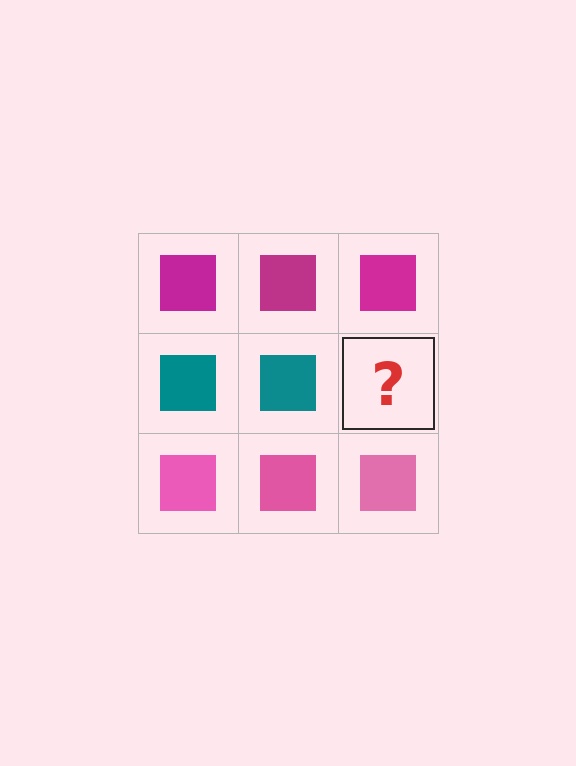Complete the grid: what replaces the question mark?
The question mark should be replaced with a teal square.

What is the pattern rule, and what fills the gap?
The rule is that each row has a consistent color. The gap should be filled with a teal square.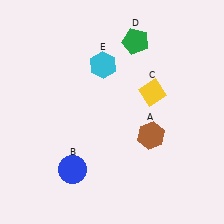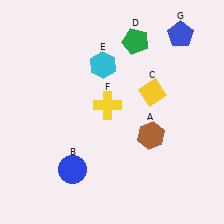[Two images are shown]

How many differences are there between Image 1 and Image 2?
There are 2 differences between the two images.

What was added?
A yellow cross (F), a blue pentagon (G) were added in Image 2.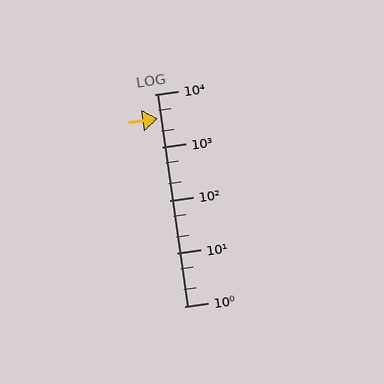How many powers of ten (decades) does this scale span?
The scale spans 4 decades, from 1 to 10000.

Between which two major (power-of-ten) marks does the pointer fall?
The pointer is between 1000 and 10000.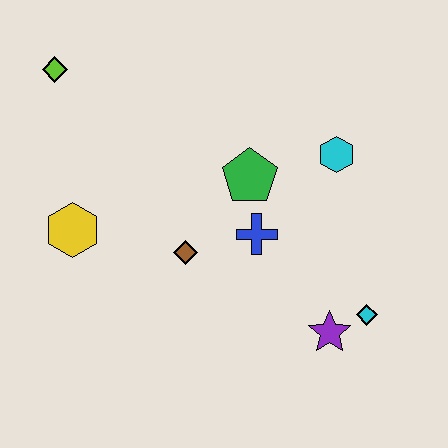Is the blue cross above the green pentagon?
No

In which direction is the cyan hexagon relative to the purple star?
The cyan hexagon is above the purple star.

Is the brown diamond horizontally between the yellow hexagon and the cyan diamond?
Yes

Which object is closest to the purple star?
The cyan diamond is closest to the purple star.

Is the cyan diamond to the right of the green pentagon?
Yes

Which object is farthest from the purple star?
The lime diamond is farthest from the purple star.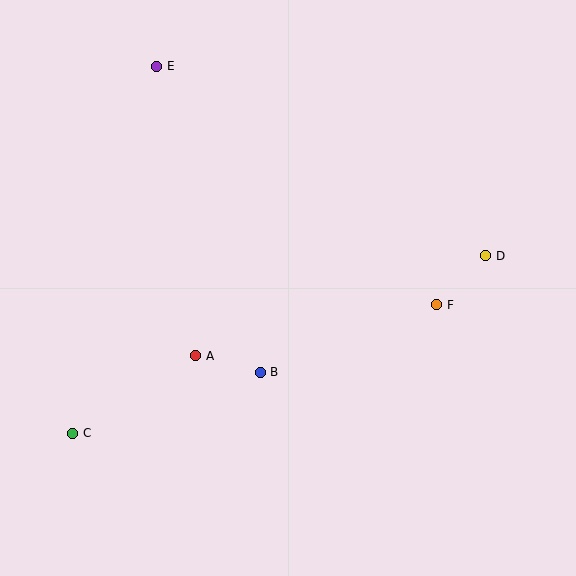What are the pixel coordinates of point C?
Point C is at (73, 433).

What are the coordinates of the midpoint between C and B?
The midpoint between C and B is at (167, 403).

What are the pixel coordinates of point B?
Point B is at (260, 372).